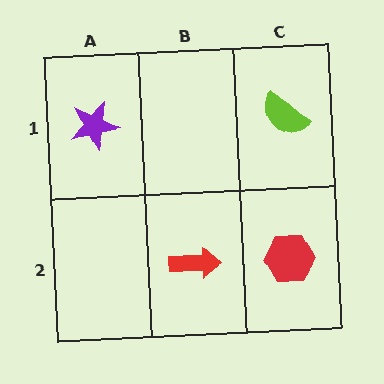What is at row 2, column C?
A red hexagon.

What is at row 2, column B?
A red arrow.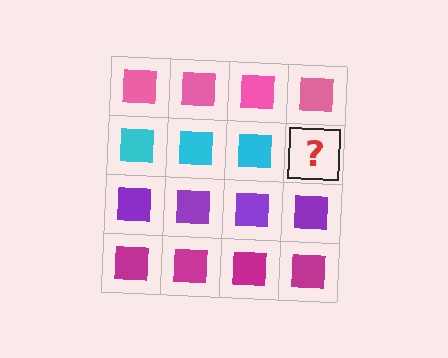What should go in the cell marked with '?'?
The missing cell should contain a cyan square.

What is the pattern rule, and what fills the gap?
The rule is that each row has a consistent color. The gap should be filled with a cyan square.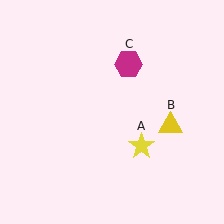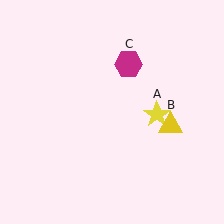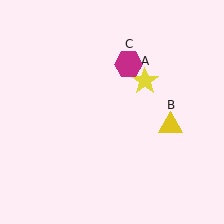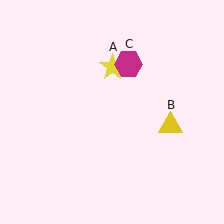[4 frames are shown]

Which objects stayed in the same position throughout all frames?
Yellow triangle (object B) and magenta hexagon (object C) remained stationary.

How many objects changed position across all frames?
1 object changed position: yellow star (object A).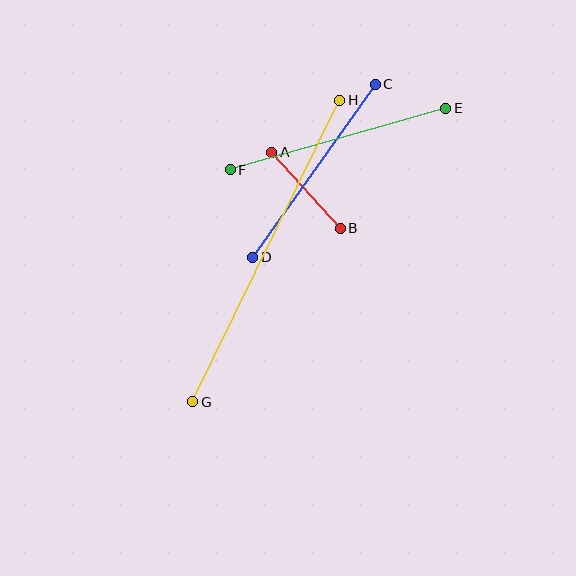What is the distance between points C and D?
The distance is approximately 212 pixels.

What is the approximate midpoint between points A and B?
The midpoint is at approximately (306, 190) pixels.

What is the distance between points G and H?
The distance is approximately 335 pixels.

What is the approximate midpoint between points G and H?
The midpoint is at approximately (266, 251) pixels.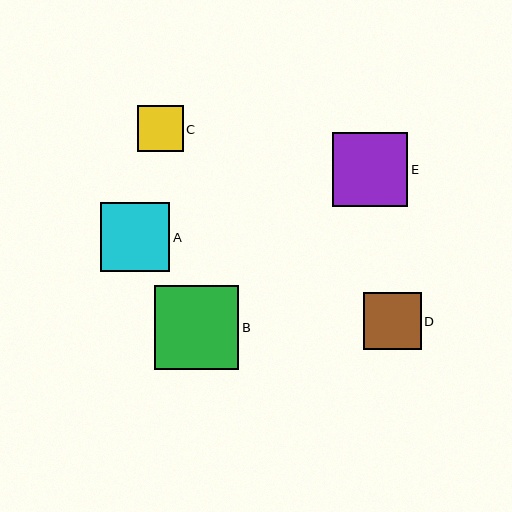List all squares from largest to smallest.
From largest to smallest: B, E, A, D, C.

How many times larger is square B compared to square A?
Square B is approximately 1.2 times the size of square A.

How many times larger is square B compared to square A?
Square B is approximately 1.2 times the size of square A.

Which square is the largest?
Square B is the largest with a size of approximately 84 pixels.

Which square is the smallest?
Square C is the smallest with a size of approximately 46 pixels.